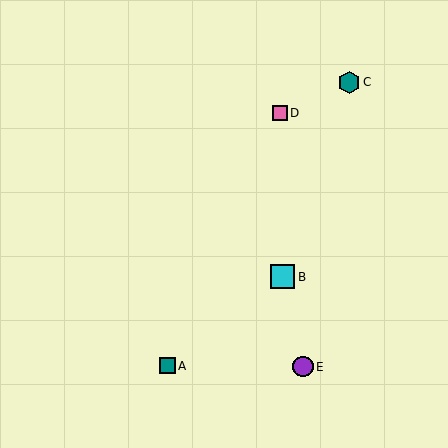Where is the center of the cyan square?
The center of the cyan square is at (283, 277).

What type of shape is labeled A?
Shape A is a teal square.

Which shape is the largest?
The cyan square (labeled B) is the largest.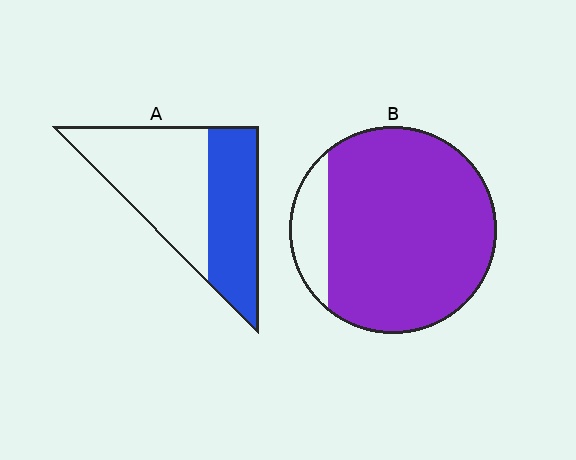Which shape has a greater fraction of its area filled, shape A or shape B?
Shape B.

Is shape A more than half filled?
No.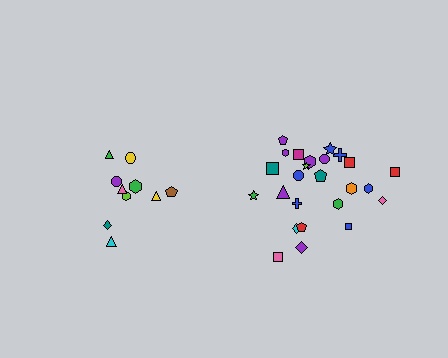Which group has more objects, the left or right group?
The right group.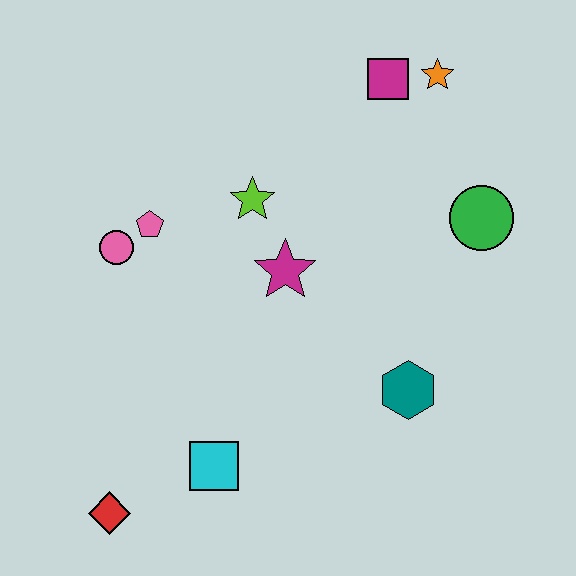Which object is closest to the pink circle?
The pink pentagon is closest to the pink circle.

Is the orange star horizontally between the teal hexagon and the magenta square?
No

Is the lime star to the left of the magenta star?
Yes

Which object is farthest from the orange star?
The red diamond is farthest from the orange star.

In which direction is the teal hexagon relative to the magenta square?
The teal hexagon is below the magenta square.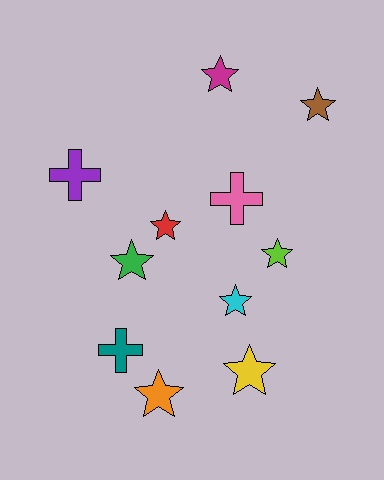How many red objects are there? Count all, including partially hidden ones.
There is 1 red object.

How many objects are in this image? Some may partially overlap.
There are 11 objects.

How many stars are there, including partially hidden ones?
There are 8 stars.